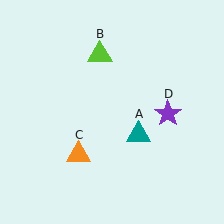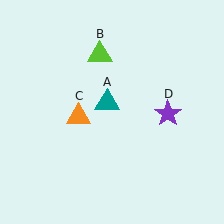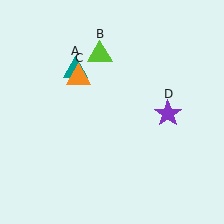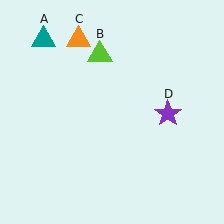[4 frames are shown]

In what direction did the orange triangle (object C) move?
The orange triangle (object C) moved up.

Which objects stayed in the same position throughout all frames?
Lime triangle (object B) and purple star (object D) remained stationary.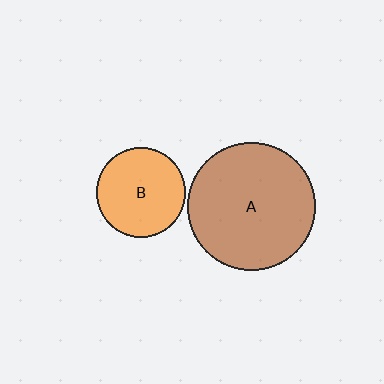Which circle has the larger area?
Circle A (brown).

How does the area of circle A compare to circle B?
Approximately 2.1 times.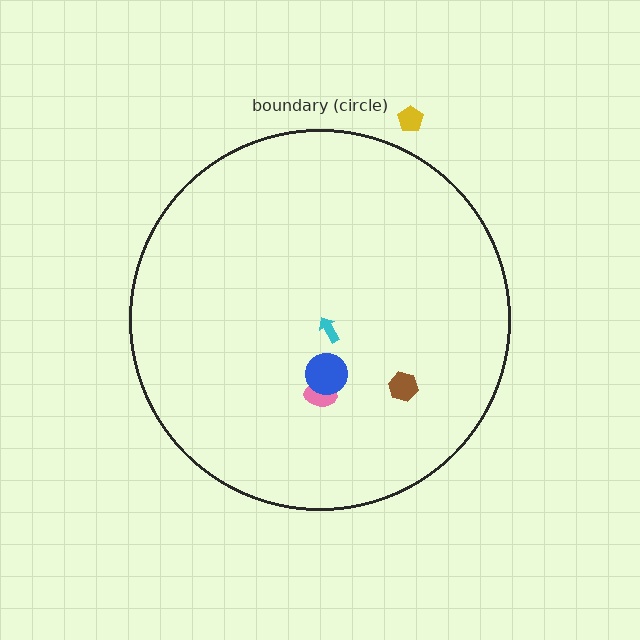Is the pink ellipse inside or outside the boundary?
Inside.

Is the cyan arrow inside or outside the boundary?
Inside.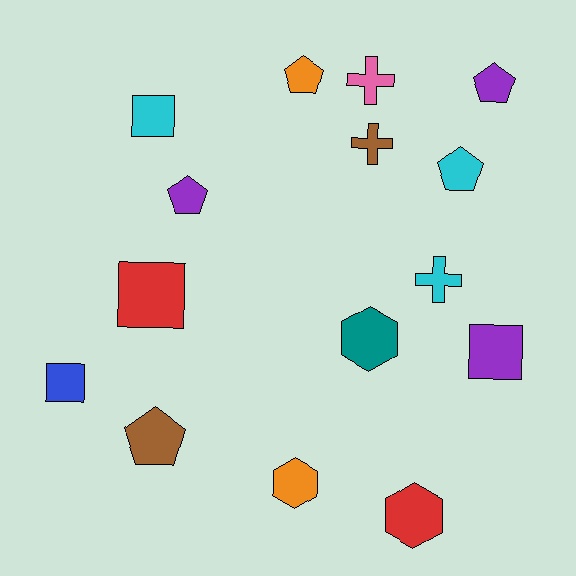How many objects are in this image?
There are 15 objects.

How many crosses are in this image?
There are 3 crosses.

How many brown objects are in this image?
There are 2 brown objects.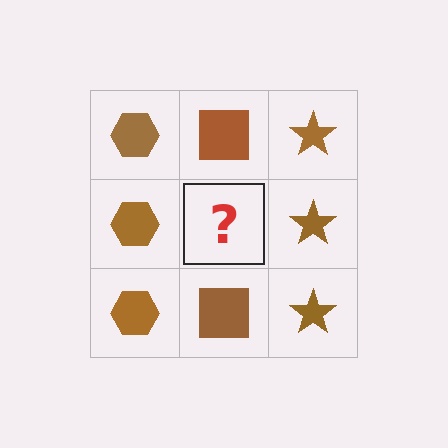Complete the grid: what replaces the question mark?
The question mark should be replaced with a brown square.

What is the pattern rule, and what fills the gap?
The rule is that each column has a consistent shape. The gap should be filled with a brown square.